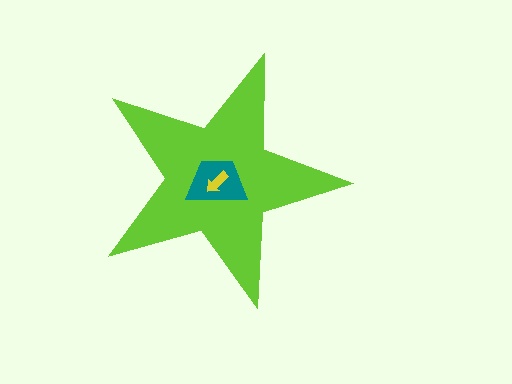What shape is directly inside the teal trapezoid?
The yellow arrow.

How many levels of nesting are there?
3.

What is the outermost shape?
The lime star.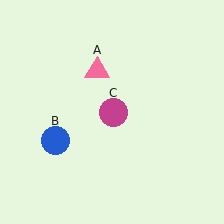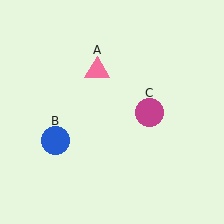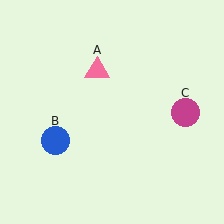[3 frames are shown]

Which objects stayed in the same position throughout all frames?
Pink triangle (object A) and blue circle (object B) remained stationary.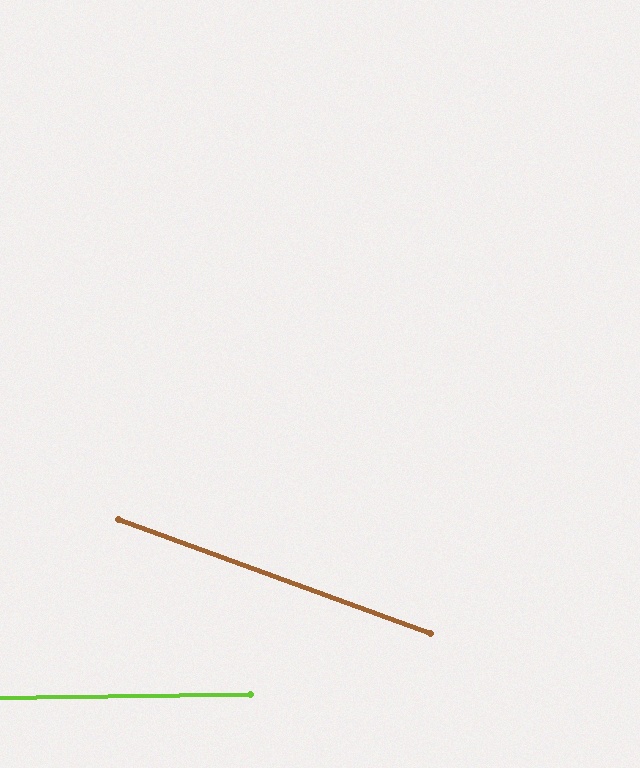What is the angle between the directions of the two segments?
Approximately 21 degrees.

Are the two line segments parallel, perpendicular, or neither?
Neither parallel nor perpendicular — they differ by about 21°.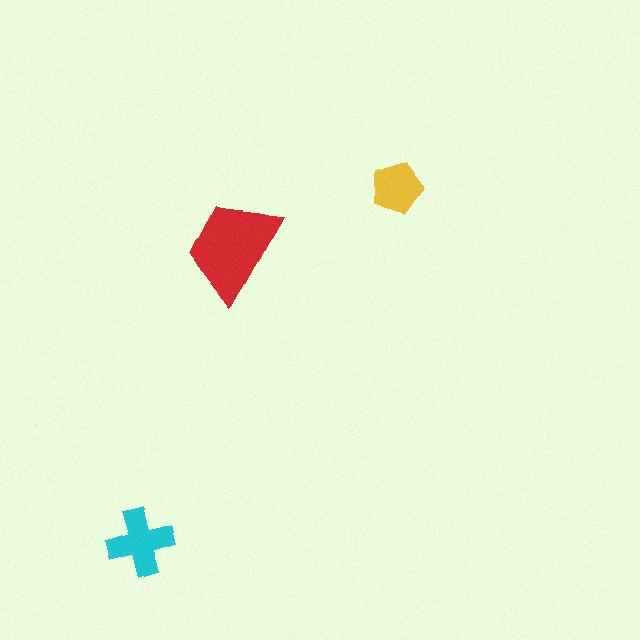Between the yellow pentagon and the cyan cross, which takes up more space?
The cyan cross.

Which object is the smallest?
The yellow pentagon.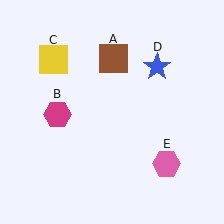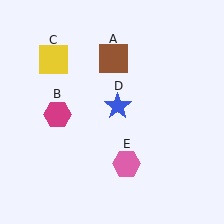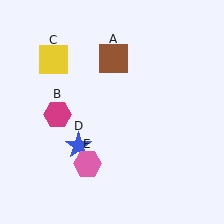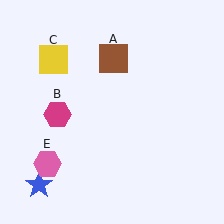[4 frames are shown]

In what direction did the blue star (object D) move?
The blue star (object D) moved down and to the left.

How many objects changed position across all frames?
2 objects changed position: blue star (object D), pink hexagon (object E).